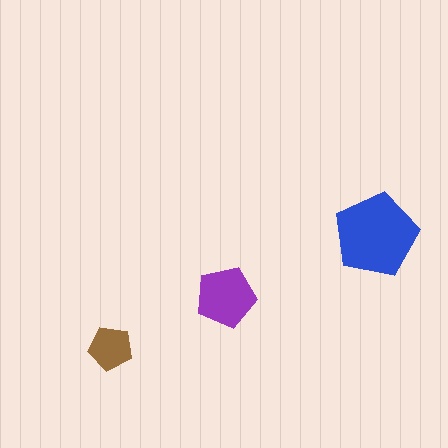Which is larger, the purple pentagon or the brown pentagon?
The purple one.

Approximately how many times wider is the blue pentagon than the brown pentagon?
About 2 times wider.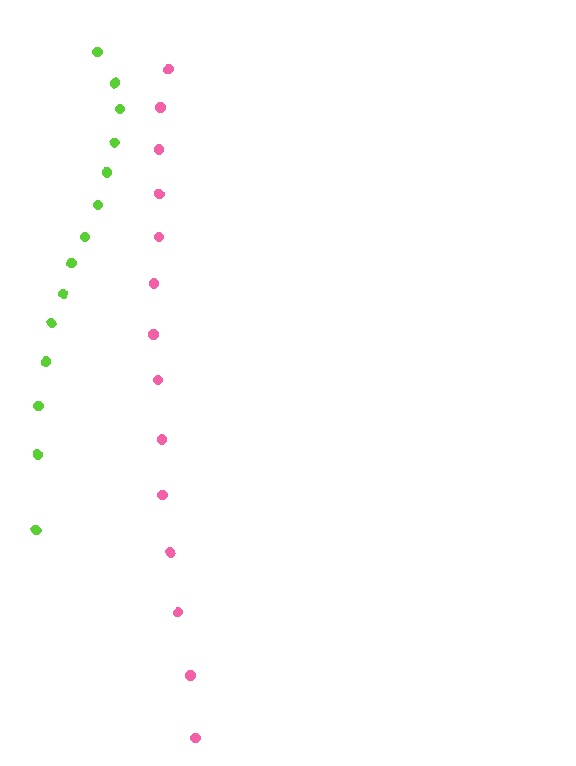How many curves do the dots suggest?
There are 2 distinct paths.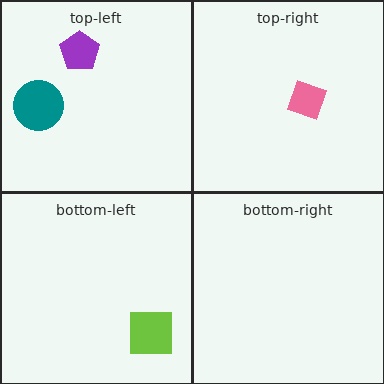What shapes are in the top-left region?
The purple pentagon, the teal circle.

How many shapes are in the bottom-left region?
1.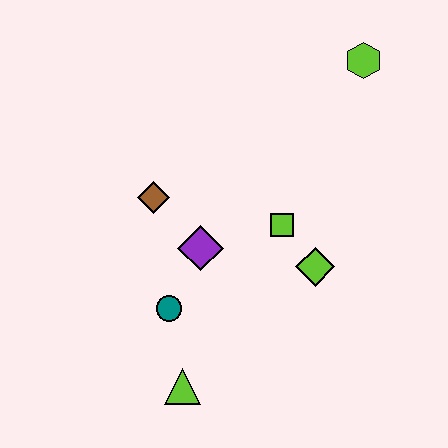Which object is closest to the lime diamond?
The lime square is closest to the lime diamond.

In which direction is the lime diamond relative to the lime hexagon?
The lime diamond is below the lime hexagon.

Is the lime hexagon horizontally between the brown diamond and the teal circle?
No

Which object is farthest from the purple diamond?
The lime hexagon is farthest from the purple diamond.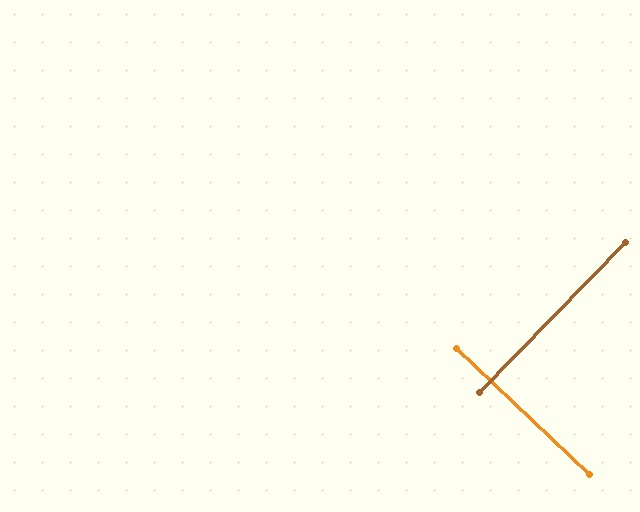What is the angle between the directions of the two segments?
Approximately 89 degrees.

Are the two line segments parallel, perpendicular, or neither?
Perpendicular — they meet at approximately 89°.